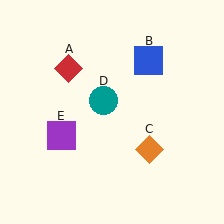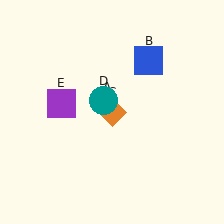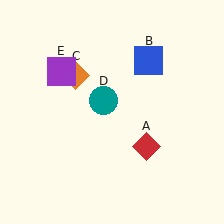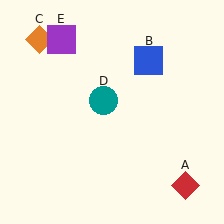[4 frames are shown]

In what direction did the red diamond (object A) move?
The red diamond (object A) moved down and to the right.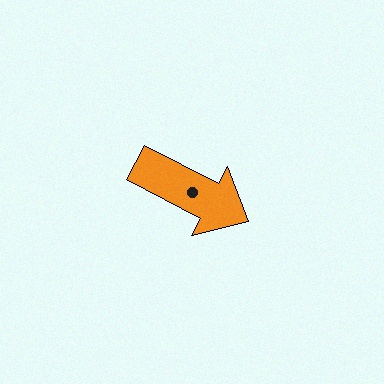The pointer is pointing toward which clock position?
Roughly 4 o'clock.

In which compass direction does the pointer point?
Southeast.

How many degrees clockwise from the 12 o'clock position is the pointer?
Approximately 118 degrees.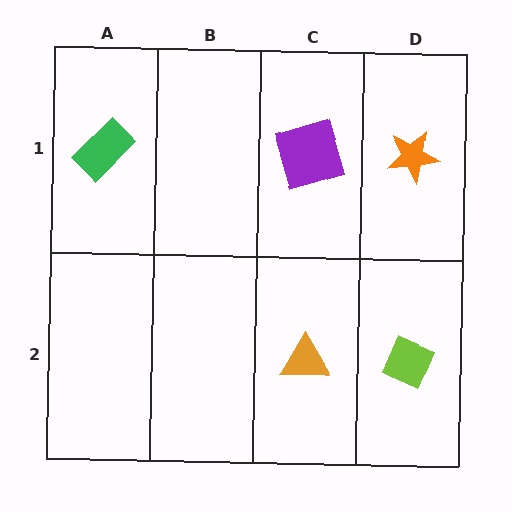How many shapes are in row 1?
3 shapes.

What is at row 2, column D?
A lime diamond.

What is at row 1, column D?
An orange star.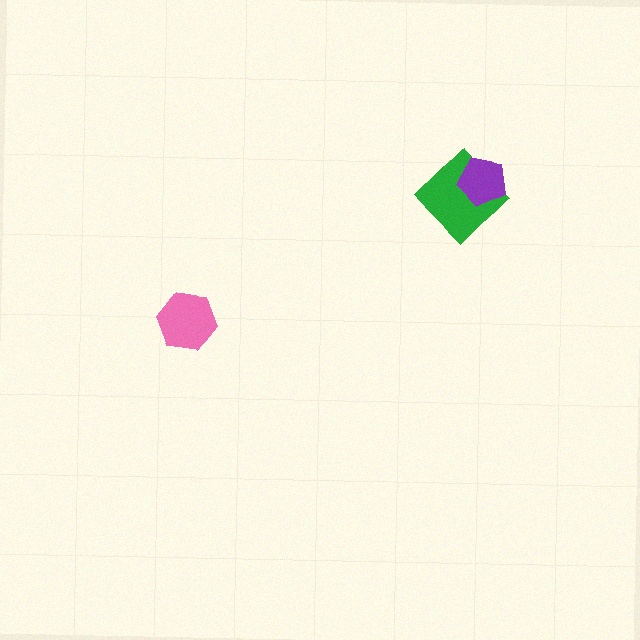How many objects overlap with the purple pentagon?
1 object overlaps with the purple pentagon.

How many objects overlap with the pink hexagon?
0 objects overlap with the pink hexagon.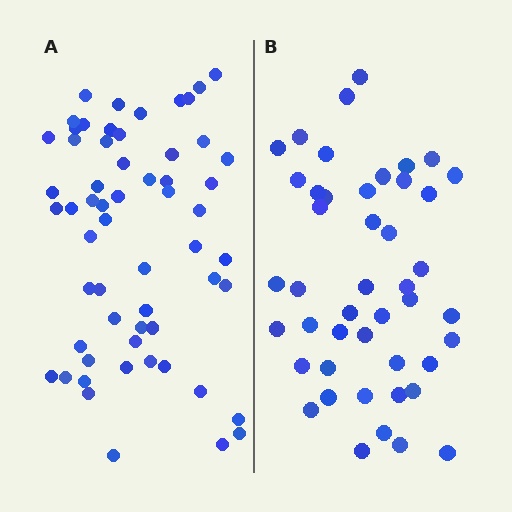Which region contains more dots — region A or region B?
Region A (the left region) has more dots.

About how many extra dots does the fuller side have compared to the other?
Region A has approximately 15 more dots than region B.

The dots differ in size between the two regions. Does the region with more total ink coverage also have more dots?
No. Region B has more total ink coverage because its dots are larger, but region A actually contains more individual dots. Total area can be misleading — the number of items is what matters here.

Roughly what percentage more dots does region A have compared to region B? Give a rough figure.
About 30% more.